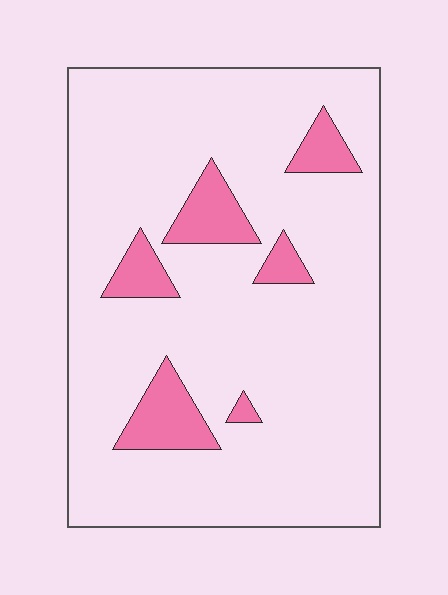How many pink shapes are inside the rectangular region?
6.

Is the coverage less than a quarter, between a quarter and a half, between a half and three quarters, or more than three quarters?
Less than a quarter.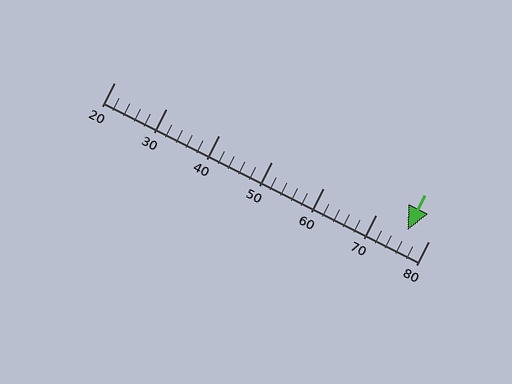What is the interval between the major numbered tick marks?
The major tick marks are spaced 10 units apart.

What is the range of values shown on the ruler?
The ruler shows values from 20 to 80.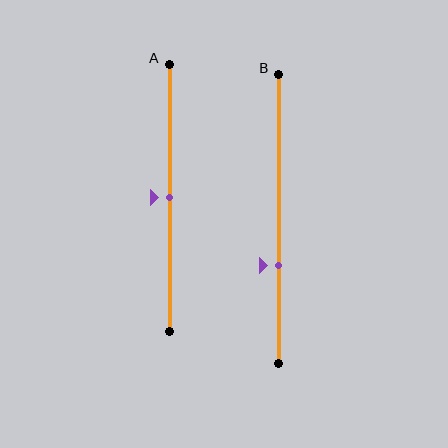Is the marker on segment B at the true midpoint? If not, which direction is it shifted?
No, the marker on segment B is shifted downward by about 16% of the segment length.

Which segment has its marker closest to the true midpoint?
Segment A has its marker closest to the true midpoint.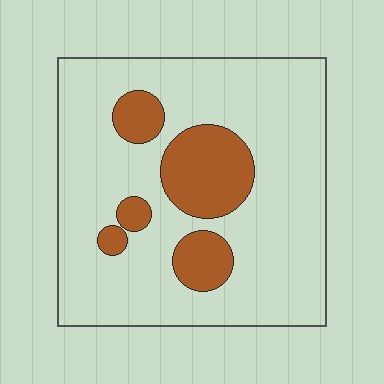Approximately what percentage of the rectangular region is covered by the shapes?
Approximately 20%.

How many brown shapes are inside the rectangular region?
5.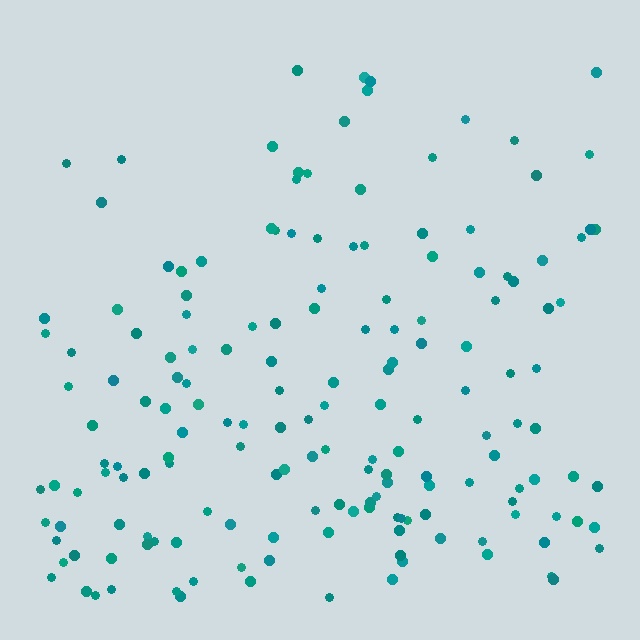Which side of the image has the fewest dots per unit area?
The top.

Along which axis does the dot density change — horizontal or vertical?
Vertical.